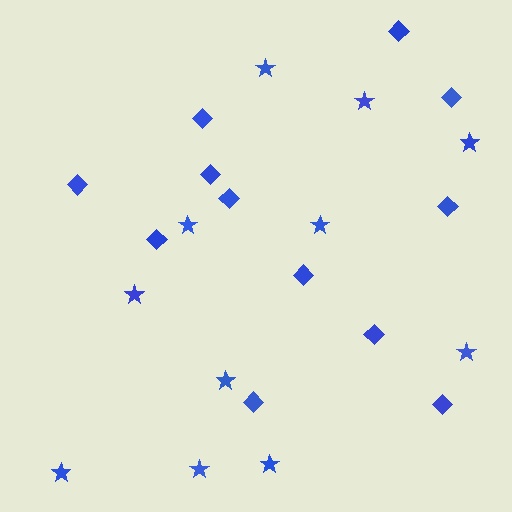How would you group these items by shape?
There are 2 groups: one group of stars (11) and one group of diamonds (12).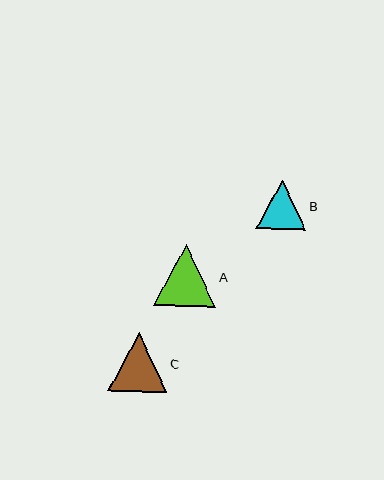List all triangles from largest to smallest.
From largest to smallest: A, C, B.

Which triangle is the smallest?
Triangle B is the smallest with a size of approximately 49 pixels.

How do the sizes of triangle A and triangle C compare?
Triangle A and triangle C are approximately the same size.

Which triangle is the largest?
Triangle A is the largest with a size of approximately 62 pixels.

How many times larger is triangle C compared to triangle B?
Triangle C is approximately 1.2 times the size of triangle B.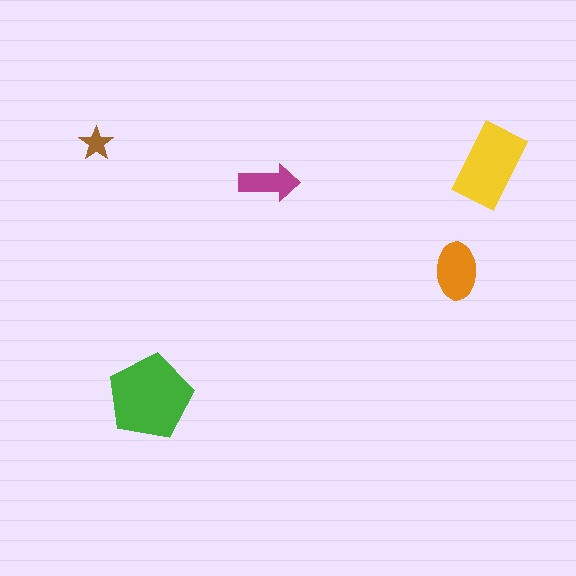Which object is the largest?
The green pentagon.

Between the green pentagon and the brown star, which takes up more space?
The green pentagon.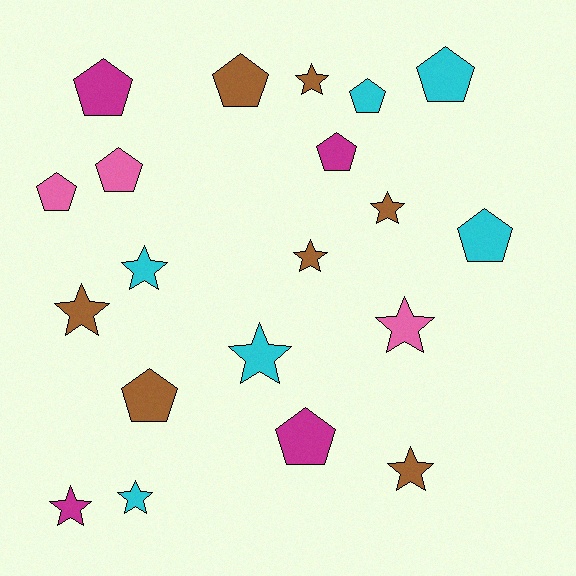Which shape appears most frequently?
Star, with 10 objects.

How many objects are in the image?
There are 20 objects.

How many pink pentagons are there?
There are 2 pink pentagons.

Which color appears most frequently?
Brown, with 7 objects.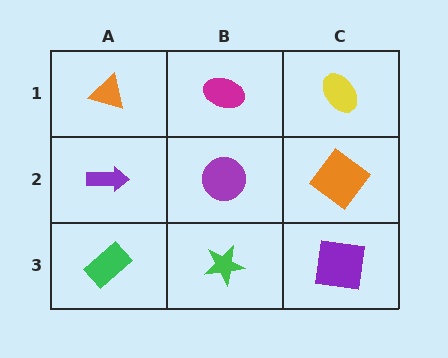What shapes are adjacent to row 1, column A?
A purple arrow (row 2, column A), a magenta ellipse (row 1, column B).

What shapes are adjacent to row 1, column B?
A purple circle (row 2, column B), an orange triangle (row 1, column A), a yellow ellipse (row 1, column C).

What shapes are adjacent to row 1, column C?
An orange diamond (row 2, column C), a magenta ellipse (row 1, column B).